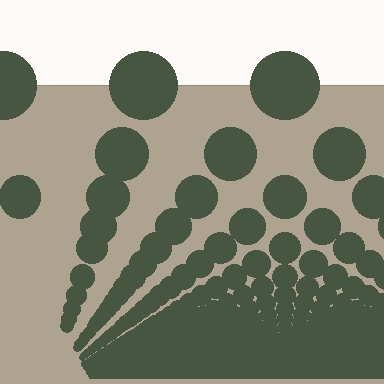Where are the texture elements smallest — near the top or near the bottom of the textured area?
Near the bottom.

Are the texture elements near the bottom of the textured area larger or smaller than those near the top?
Smaller. The gradient is inverted — elements near the bottom are smaller and denser.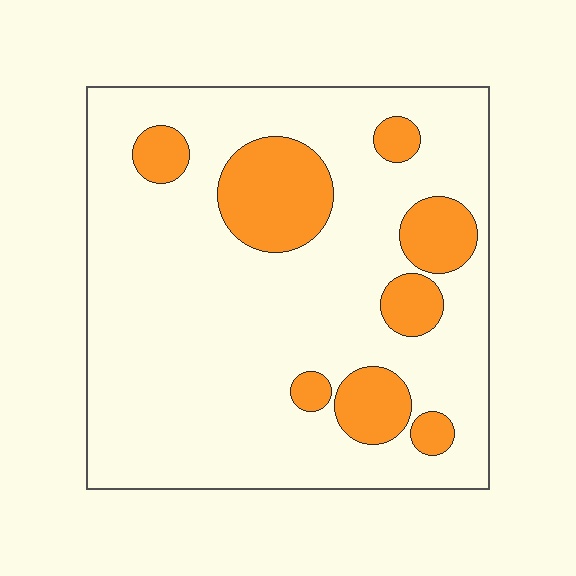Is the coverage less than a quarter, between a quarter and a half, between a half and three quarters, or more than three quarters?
Less than a quarter.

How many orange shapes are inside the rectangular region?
8.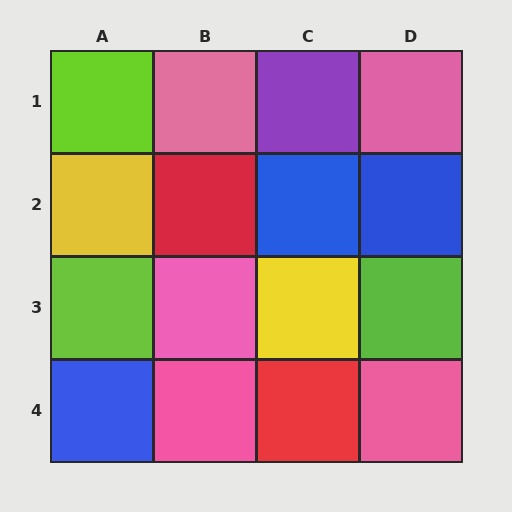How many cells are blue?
3 cells are blue.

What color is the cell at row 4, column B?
Pink.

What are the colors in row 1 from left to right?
Lime, pink, purple, pink.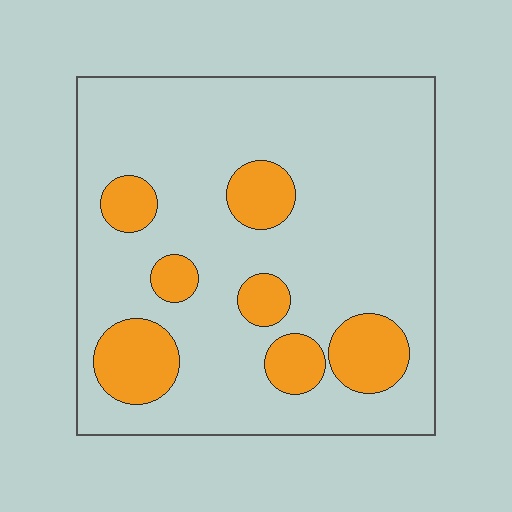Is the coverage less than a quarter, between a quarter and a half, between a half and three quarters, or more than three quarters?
Less than a quarter.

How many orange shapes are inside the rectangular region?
7.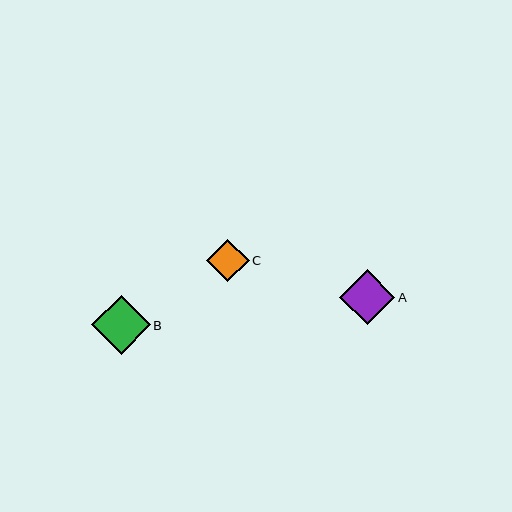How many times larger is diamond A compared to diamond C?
Diamond A is approximately 1.3 times the size of diamond C.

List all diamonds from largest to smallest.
From largest to smallest: B, A, C.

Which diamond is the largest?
Diamond B is the largest with a size of approximately 58 pixels.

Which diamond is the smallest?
Diamond C is the smallest with a size of approximately 42 pixels.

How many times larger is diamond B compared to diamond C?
Diamond B is approximately 1.4 times the size of diamond C.